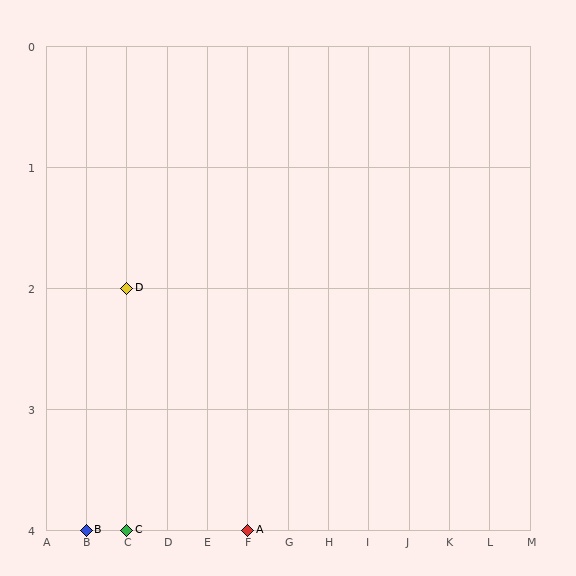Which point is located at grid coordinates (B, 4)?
Point B is at (B, 4).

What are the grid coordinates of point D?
Point D is at grid coordinates (C, 2).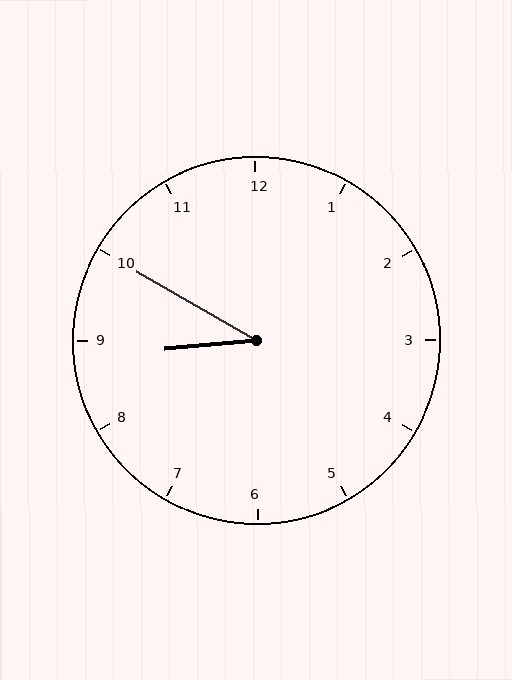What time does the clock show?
8:50.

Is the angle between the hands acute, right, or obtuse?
It is acute.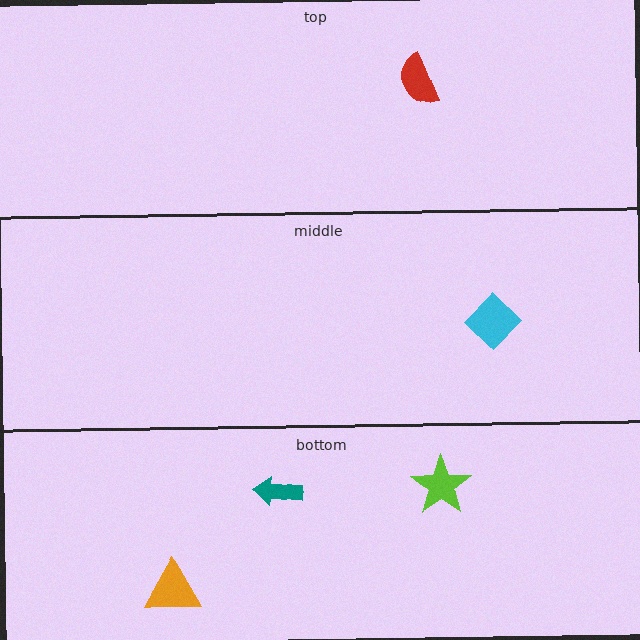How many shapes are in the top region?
1.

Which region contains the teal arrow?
The bottom region.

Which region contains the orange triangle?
The bottom region.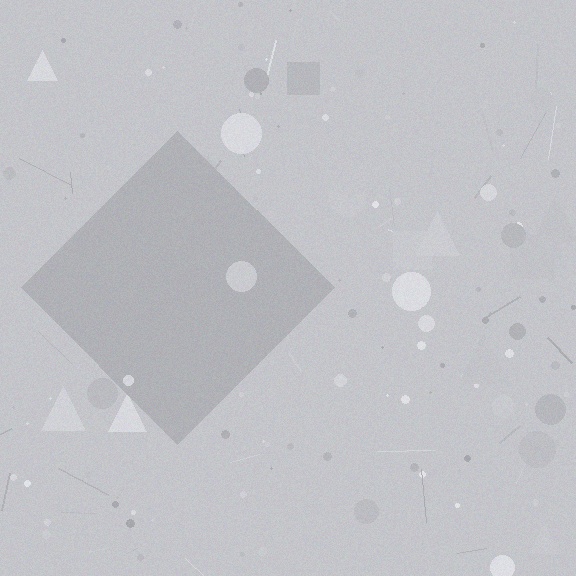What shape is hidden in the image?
A diamond is hidden in the image.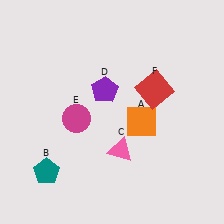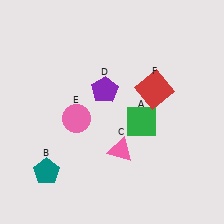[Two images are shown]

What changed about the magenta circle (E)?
In Image 1, E is magenta. In Image 2, it changed to pink.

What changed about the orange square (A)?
In Image 1, A is orange. In Image 2, it changed to green.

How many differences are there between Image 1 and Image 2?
There are 2 differences between the two images.